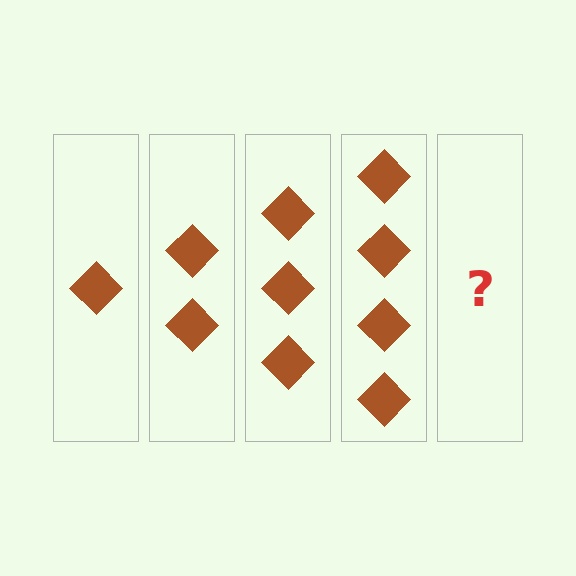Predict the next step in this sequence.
The next step is 5 diamonds.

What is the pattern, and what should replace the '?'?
The pattern is that each step adds one more diamond. The '?' should be 5 diamonds.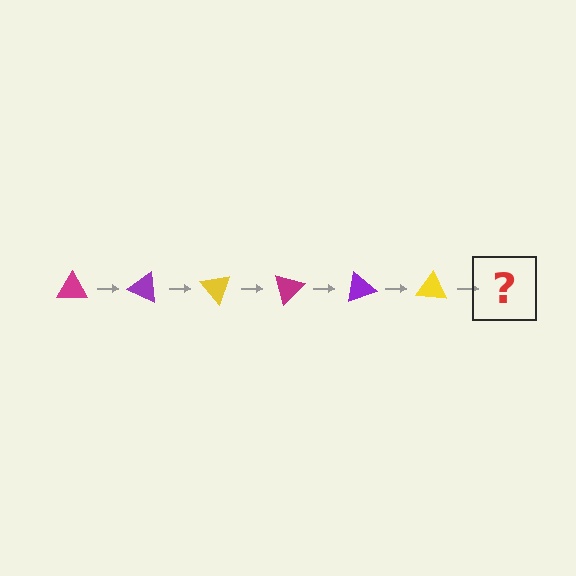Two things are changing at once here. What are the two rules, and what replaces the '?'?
The two rules are that it rotates 25 degrees each step and the color cycles through magenta, purple, and yellow. The '?' should be a magenta triangle, rotated 150 degrees from the start.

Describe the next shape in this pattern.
It should be a magenta triangle, rotated 150 degrees from the start.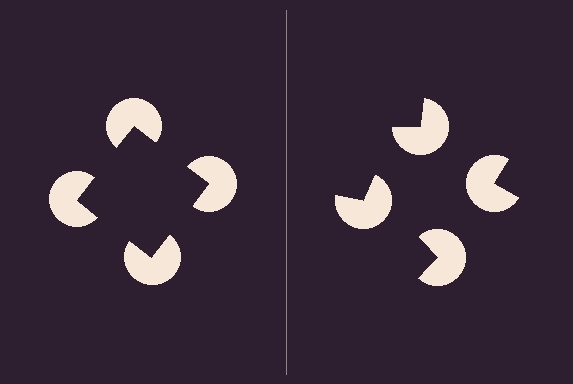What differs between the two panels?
The pac-man discs are positioned identically on both sides; only the wedge orientations differ. On the left they align to a square; on the right they are misaligned.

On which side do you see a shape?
An illusory square appears on the left side. On the right side the wedge cuts are rotated, so no coherent shape forms.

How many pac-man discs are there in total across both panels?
8 — 4 on each side.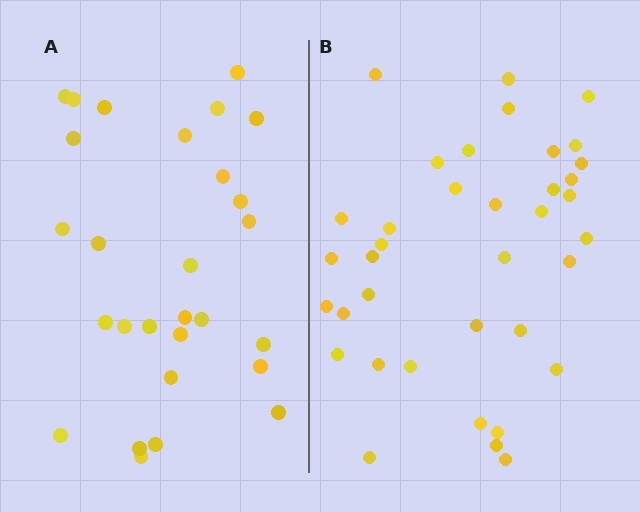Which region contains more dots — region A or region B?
Region B (the right region) has more dots.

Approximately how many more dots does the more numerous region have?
Region B has roughly 8 or so more dots than region A.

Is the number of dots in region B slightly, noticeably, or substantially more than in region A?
Region B has noticeably more, but not dramatically so. The ratio is roughly 1.3 to 1.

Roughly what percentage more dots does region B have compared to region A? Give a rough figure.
About 30% more.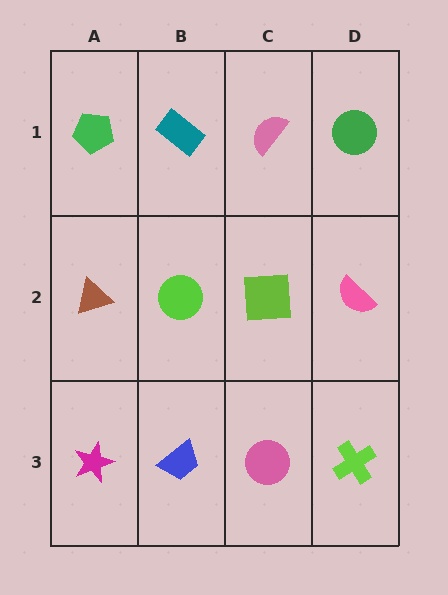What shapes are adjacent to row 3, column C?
A lime square (row 2, column C), a blue trapezoid (row 3, column B), a lime cross (row 3, column D).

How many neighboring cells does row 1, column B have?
3.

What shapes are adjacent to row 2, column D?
A green circle (row 1, column D), a lime cross (row 3, column D), a lime square (row 2, column C).